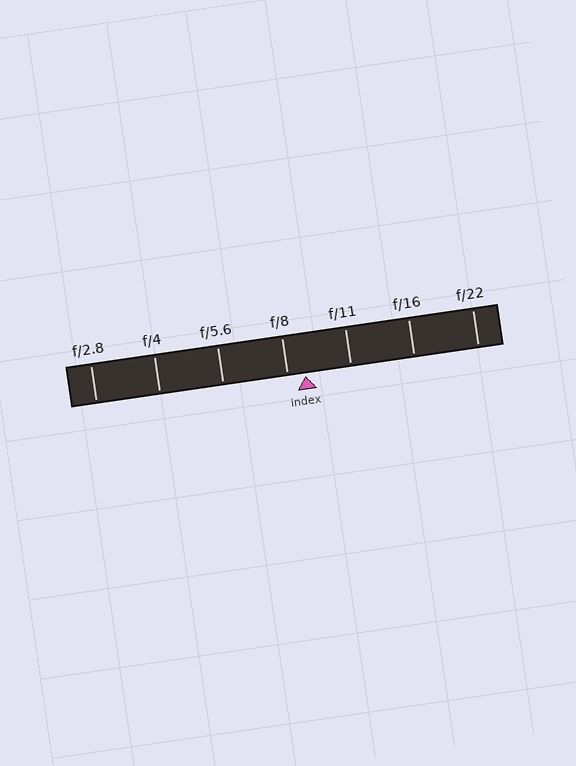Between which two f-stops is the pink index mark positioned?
The index mark is between f/8 and f/11.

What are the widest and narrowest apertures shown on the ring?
The widest aperture shown is f/2.8 and the narrowest is f/22.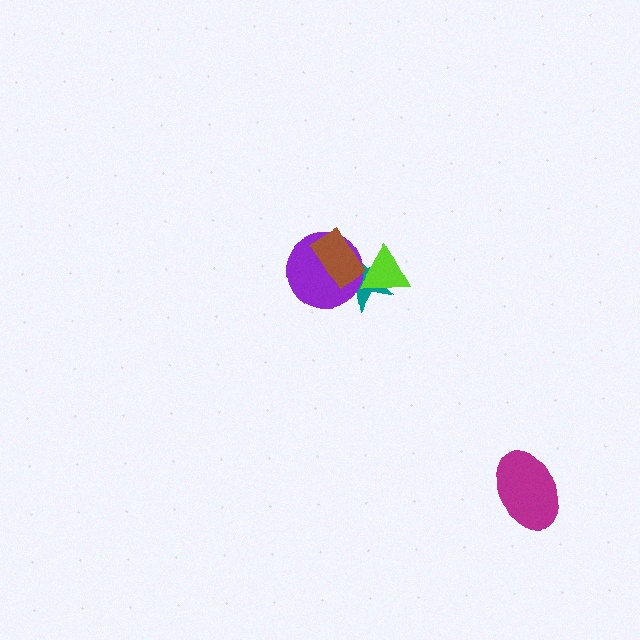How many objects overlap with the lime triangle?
3 objects overlap with the lime triangle.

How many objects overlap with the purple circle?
3 objects overlap with the purple circle.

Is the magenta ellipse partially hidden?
No, no other shape covers it.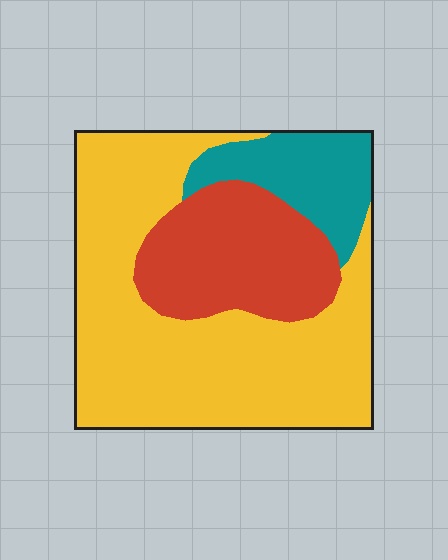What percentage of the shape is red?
Red covers 25% of the shape.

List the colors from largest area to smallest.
From largest to smallest: yellow, red, teal.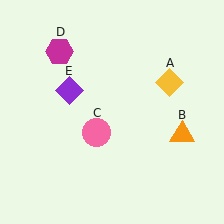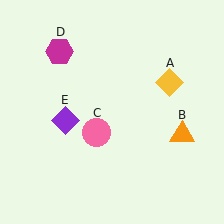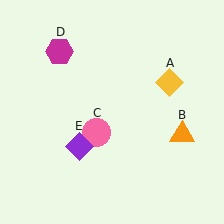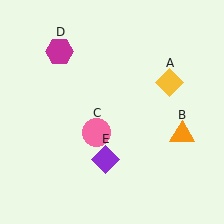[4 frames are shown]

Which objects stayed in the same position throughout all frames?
Yellow diamond (object A) and orange triangle (object B) and pink circle (object C) and magenta hexagon (object D) remained stationary.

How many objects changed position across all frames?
1 object changed position: purple diamond (object E).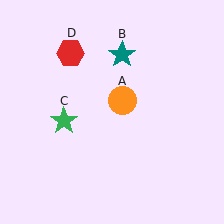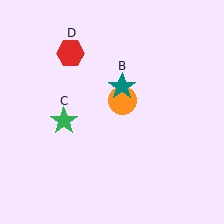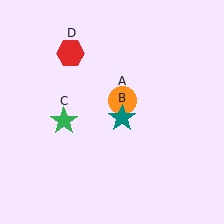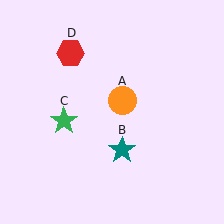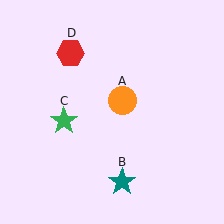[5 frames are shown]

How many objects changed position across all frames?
1 object changed position: teal star (object B).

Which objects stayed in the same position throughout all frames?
Orange circle (object A) and green star (object C) and red hexagon (object D) remained stationary.